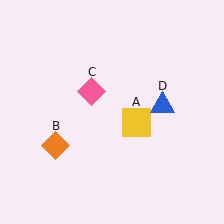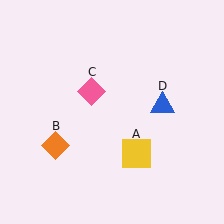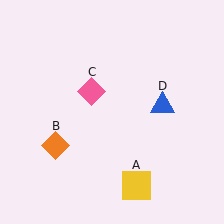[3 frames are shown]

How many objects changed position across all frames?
1 object changed position: yellow square (object A).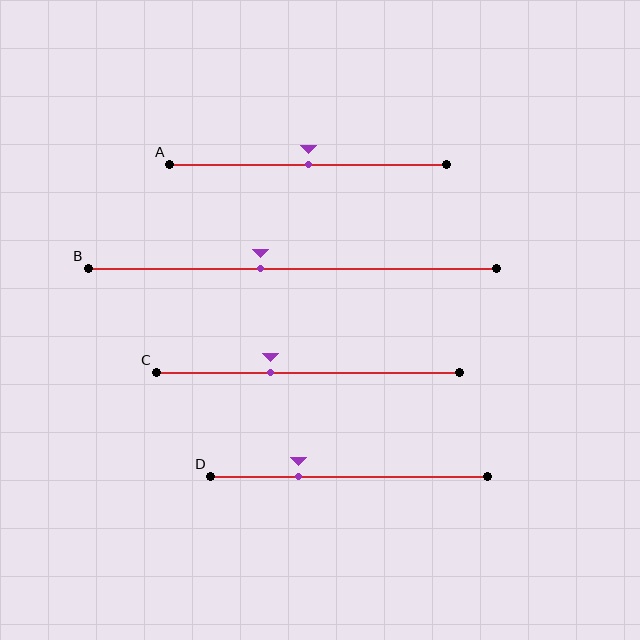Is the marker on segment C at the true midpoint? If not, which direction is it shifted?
No, the marker on segment C is shifted to the left by about 12% of the segment length.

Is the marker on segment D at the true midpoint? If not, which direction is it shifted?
No, the marker on segment D is shifted to the left by about 18% of the segment length.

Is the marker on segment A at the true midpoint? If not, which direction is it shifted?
Yes, the marker on segment A is at the true midpoint.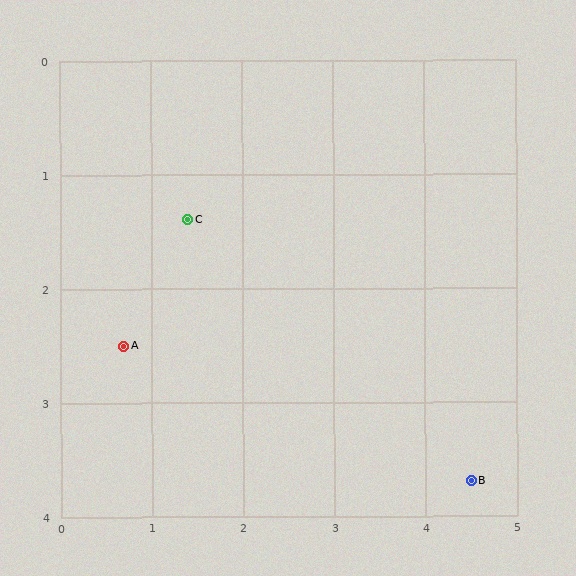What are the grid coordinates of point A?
Point A is at approximately (0.7, 2.5).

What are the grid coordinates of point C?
Point C is at approximately (1.4, 1.4).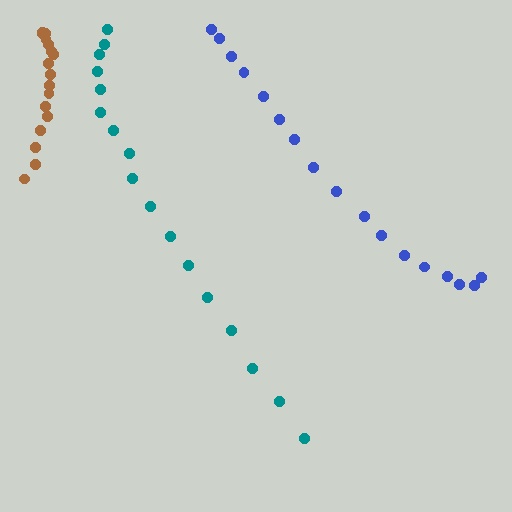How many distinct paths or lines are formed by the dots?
There are 3 distinct paths.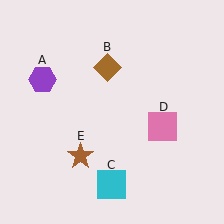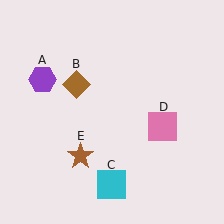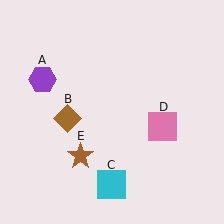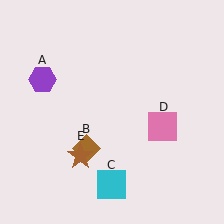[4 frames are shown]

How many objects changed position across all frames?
1 object changed position: brown diamond (object B).